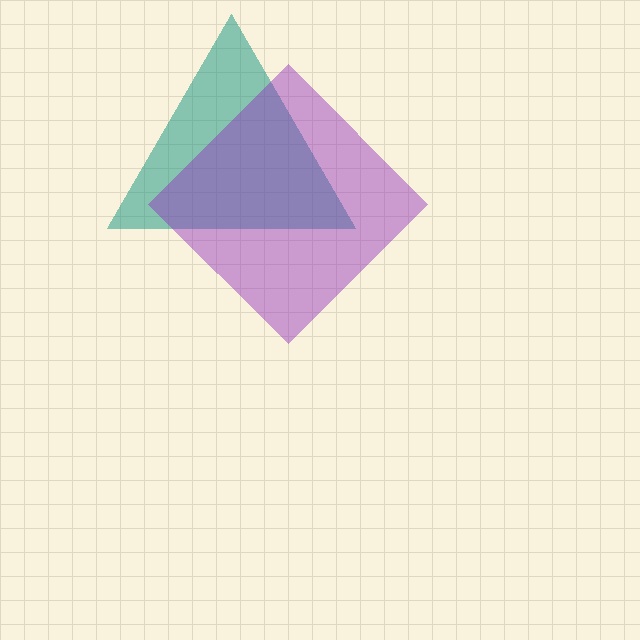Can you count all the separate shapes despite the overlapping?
Yes, there are 2 separate shapes.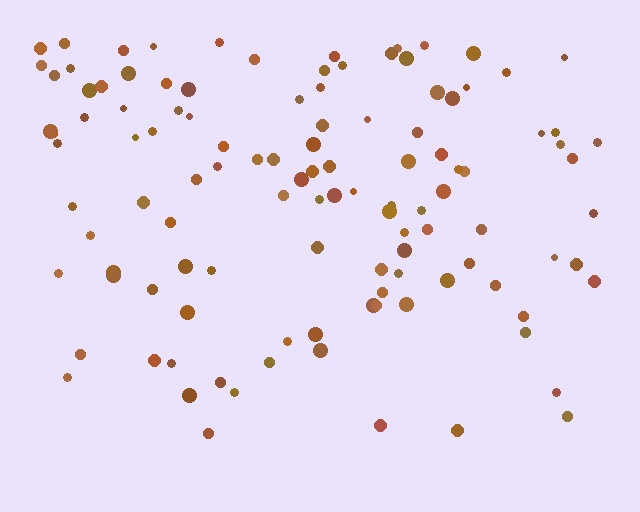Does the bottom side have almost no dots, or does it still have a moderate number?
Still a moderate number, just noticeably fewer than the top.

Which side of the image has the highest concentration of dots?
The top.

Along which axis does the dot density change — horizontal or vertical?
Vertical.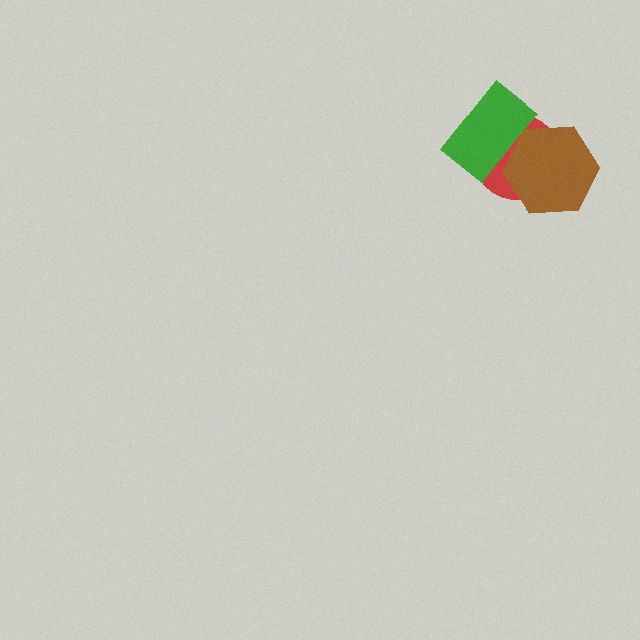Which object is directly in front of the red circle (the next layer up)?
The green rectangle is directly in front of the red circle.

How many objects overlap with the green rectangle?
2 objects overlap with the green rectangle.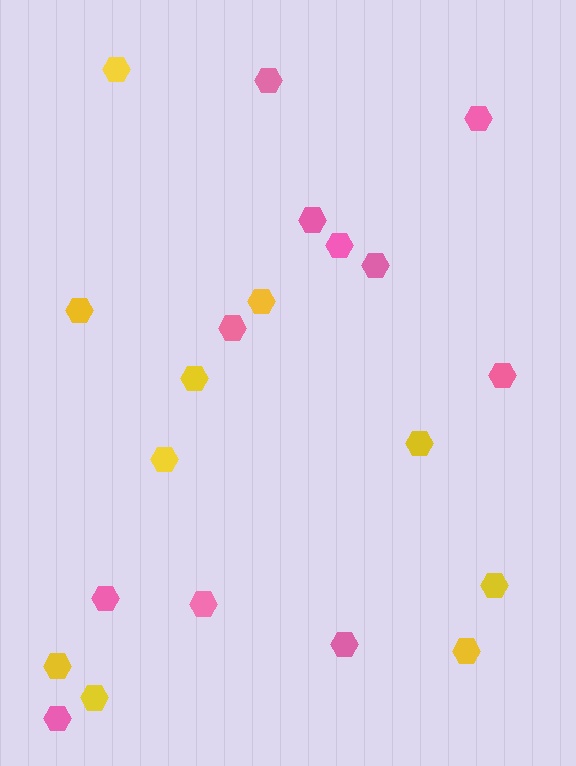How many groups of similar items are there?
There are 2 groups: one group of yellow hexagons (10) and one group of pink hexagons (11).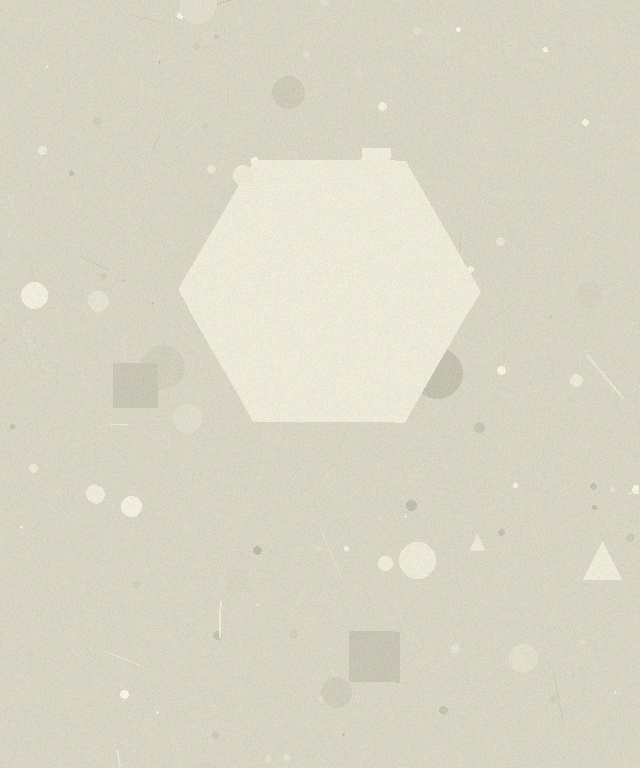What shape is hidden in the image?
A hexagon is hidden in the image.